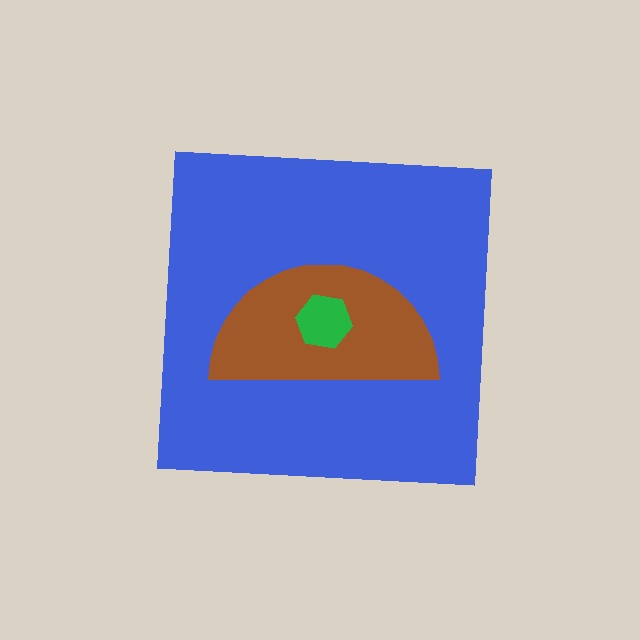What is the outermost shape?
The blue square.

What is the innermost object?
The green hexagon.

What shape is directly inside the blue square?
The brown semicircle.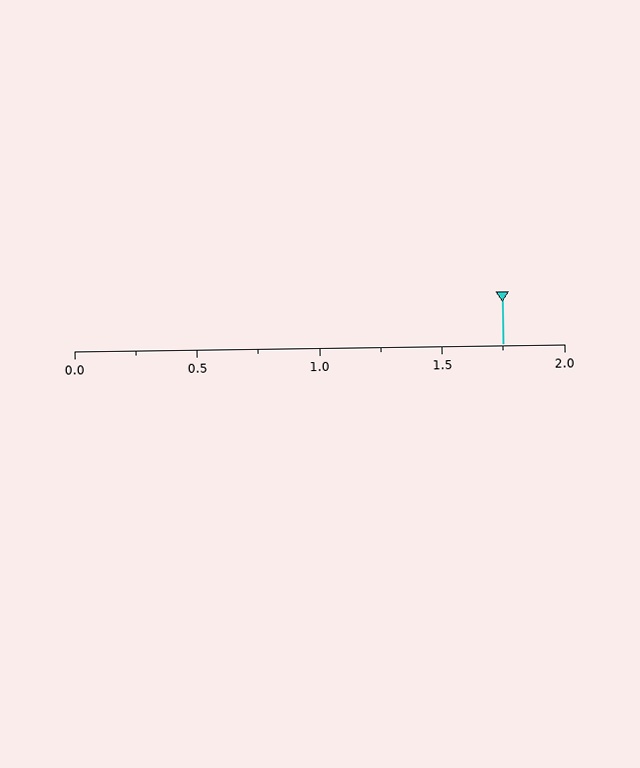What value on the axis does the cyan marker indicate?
The marker indicates approximately 1.75.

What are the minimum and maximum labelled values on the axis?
The axis runs from 0.0 to 2.0.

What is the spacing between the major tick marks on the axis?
The major ticks are spaced 0.5 apart.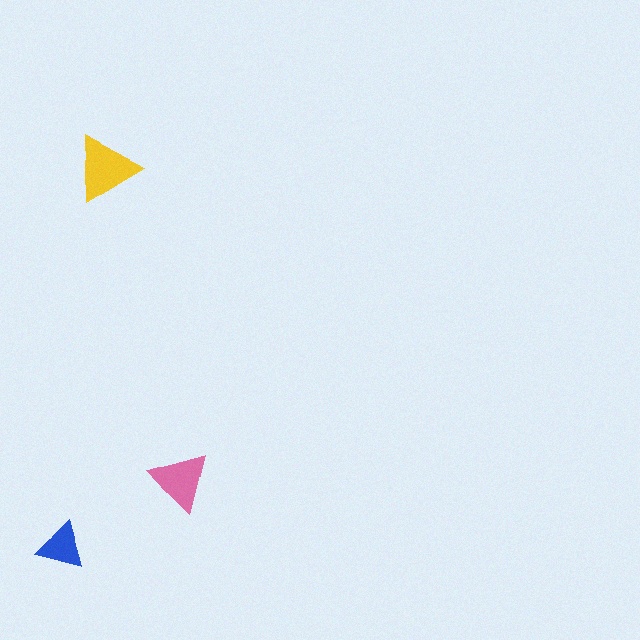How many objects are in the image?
There are 3 objects in the image.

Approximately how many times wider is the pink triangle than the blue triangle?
About 1.5 times wider.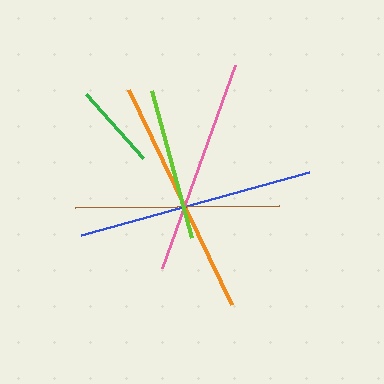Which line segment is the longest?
The orange line is the longest at approximately 238 pixels.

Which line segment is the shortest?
The green line is the shortest at approximately 86 pixels.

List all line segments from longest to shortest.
From longest to shortest: orange, blue, pink, brown, lime, green.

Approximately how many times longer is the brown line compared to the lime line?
The brown line is approximately 1.3 times the length of the lime line.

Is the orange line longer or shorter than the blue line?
The orange line is longer than the blue line.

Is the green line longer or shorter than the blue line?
The blue line is longer than the green line.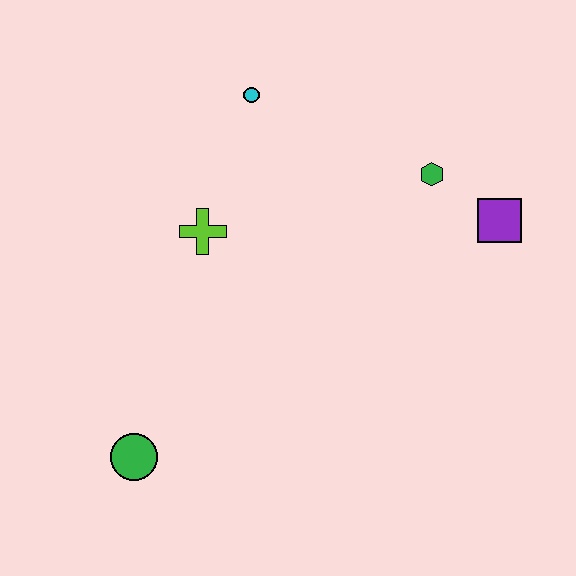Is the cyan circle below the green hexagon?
No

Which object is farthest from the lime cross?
The purple square is farthest from the lime cross.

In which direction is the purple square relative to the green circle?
The purple square is to the right of the green circle.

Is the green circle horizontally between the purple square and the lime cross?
No